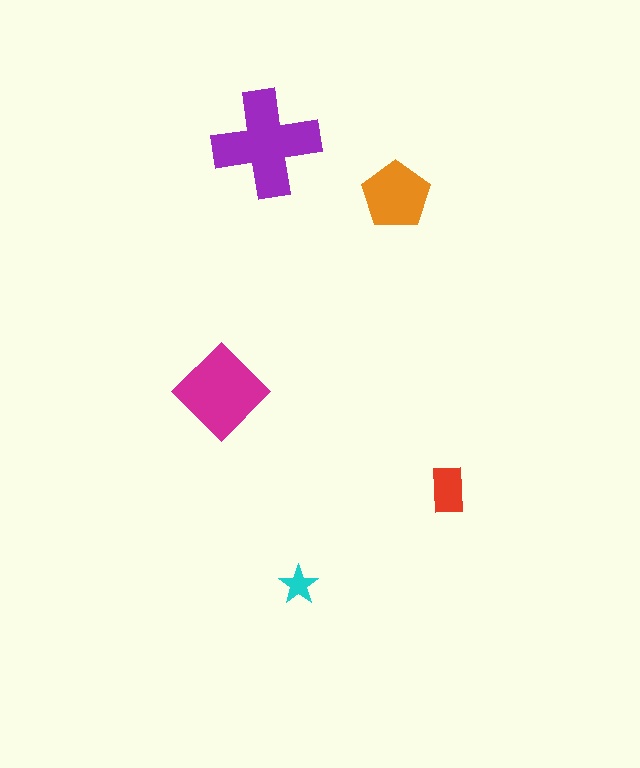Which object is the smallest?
The cyan star.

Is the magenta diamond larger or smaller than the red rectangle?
Larger.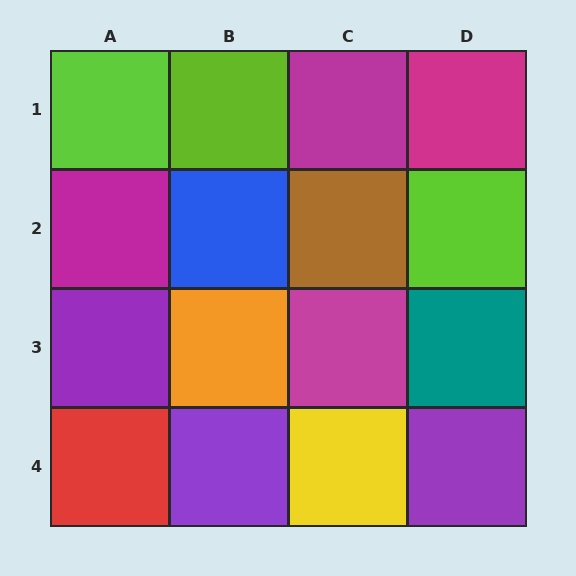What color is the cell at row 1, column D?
Magenta.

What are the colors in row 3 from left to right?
Purple, orange, magenta, teal.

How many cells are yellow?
1 cell is yellow.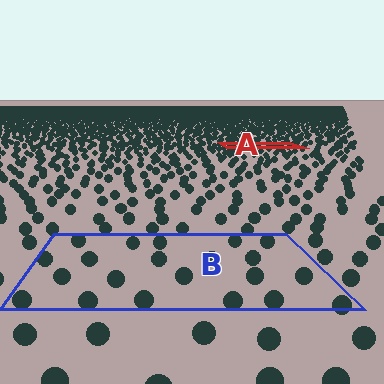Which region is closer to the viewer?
Region B is closer. The texture elements there are larger and more spread out.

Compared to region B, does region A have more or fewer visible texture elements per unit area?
Region A has more texture elements per unit area — they are packed more densely because it is farther away.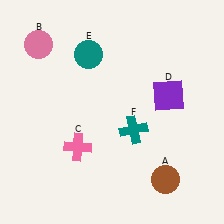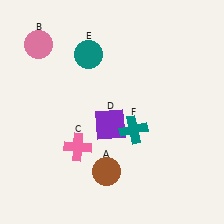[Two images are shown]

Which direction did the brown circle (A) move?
The brown circle (A) moved left.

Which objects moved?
The objects that moved are: the brown circle (A), the purple square (D).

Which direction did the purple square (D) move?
The purple square (D) moved left.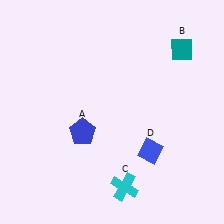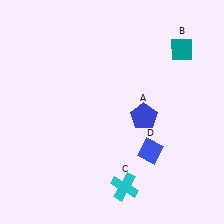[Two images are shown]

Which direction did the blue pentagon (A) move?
The blue pentagon (A) moved right.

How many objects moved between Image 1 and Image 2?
1 object moved between the two images.